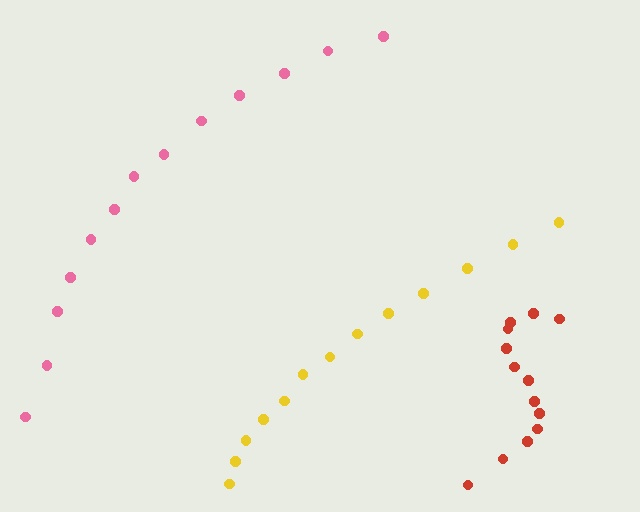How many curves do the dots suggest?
There are 3 distinct paths.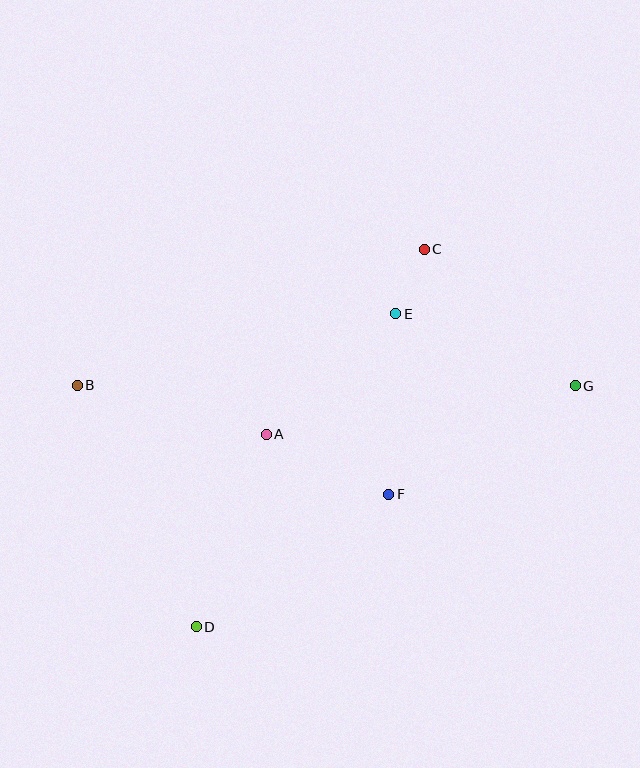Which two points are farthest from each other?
Points B and G are farthest from each other.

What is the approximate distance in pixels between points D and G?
The distance between D and G is approximately 449 pixels.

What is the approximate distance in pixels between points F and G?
The distance between F and G is approximately 216 pixels.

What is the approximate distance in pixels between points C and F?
The distance between C and F is approximately 248 pixels.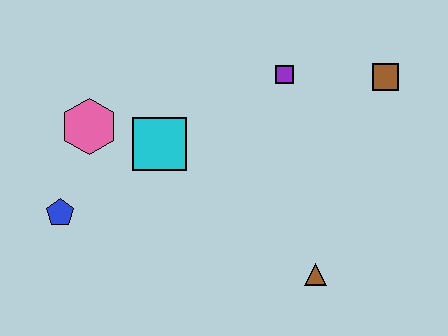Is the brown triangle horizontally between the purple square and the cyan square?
No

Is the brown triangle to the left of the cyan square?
No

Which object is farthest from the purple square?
The blue pentagon is farthest from the purple square.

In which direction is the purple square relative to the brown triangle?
The purple square is above the brown triangle.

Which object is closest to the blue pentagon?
The pink hexagon is closest to the blue pentagon.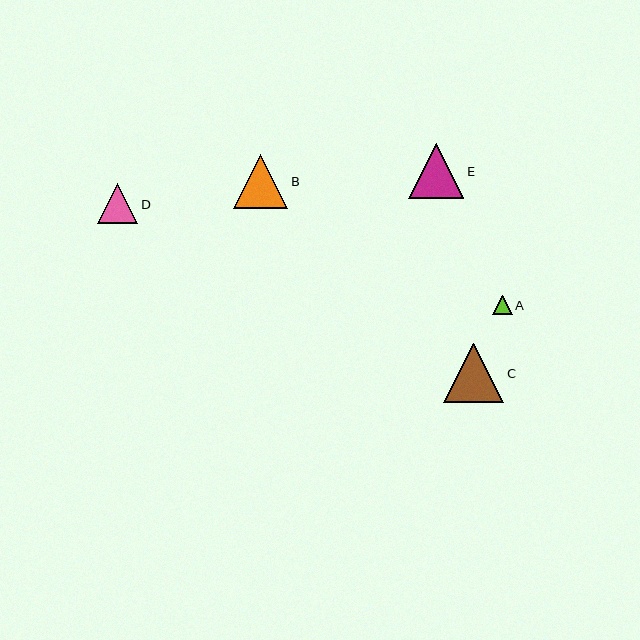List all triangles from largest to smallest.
From largest to smallest: C, E, B, D, A.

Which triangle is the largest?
Triangle C is the largest with a size of approximately 60 pixels.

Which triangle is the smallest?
Triangle A is the smallest with a size of approximately 19 pixels.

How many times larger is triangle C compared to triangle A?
Triangle C is approximately 3.1 times the size of triangle A.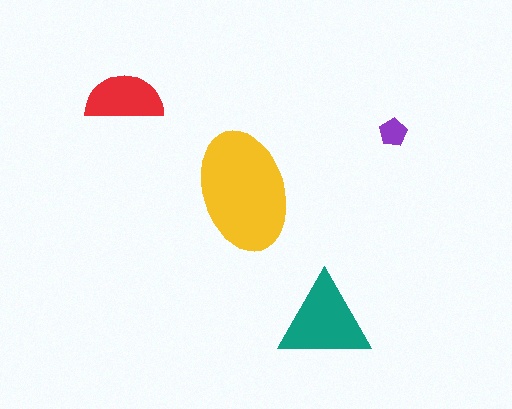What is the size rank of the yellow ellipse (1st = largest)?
1st.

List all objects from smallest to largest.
The purple pentagon, the red semicircle, the teal triangle, the yellow ellipse.